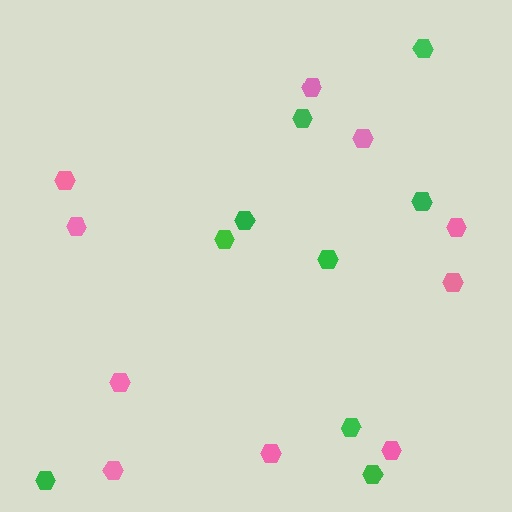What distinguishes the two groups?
There are 2 groups: one group of green hexagons (9) and one group of pink hexagons (10).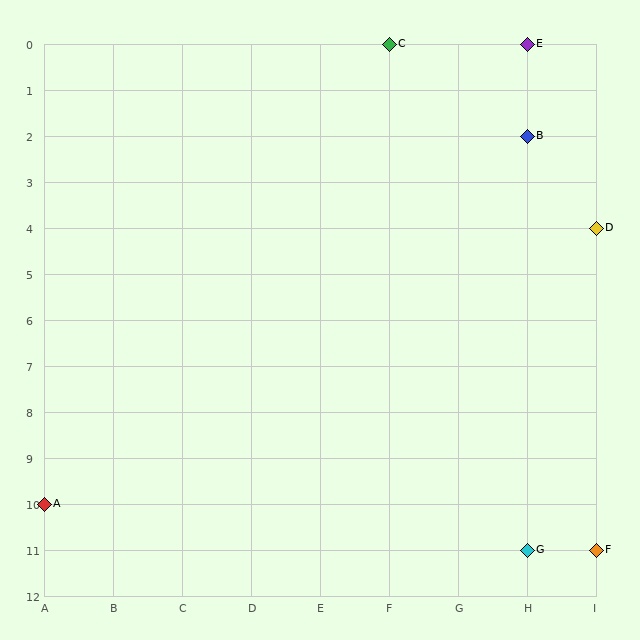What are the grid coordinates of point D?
Point D is at grid coordinates (I, 4).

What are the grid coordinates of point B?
Point B is at grid coordinates (H, 2).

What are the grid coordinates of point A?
Point A is at grid coordinates (A, 10).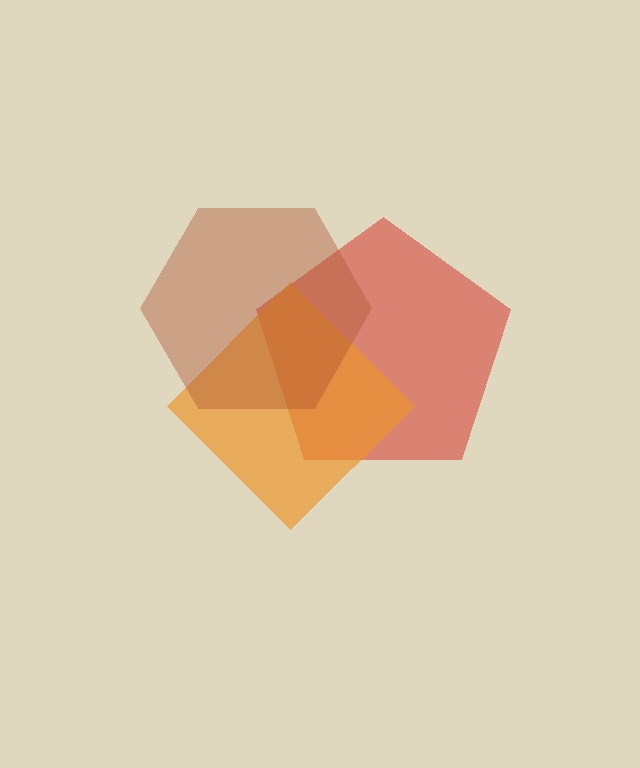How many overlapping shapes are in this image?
There are 3 overlapping shapes in the image.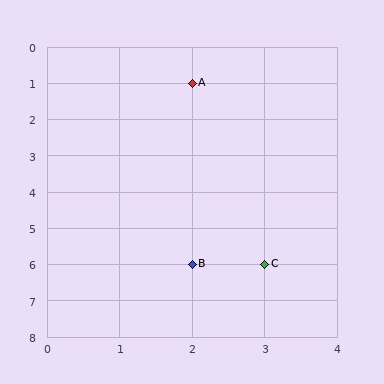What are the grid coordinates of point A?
Point A is at grid coordinates (2, 1).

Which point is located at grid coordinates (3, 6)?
Point C is at (3, 6).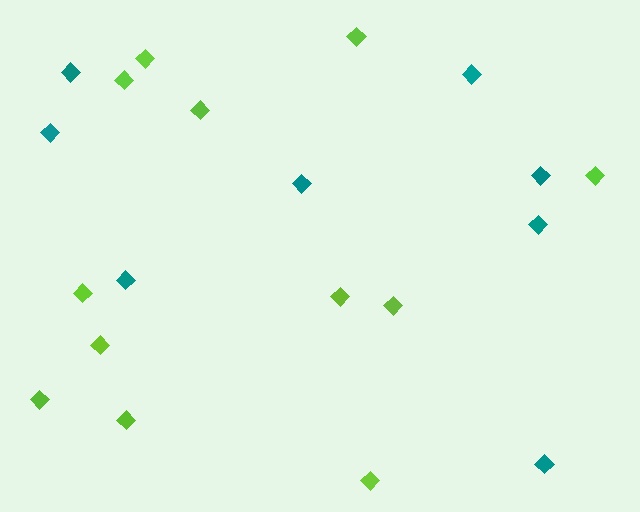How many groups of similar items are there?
There are 2 groups: one group of lime diamonds (12) and one group of teal diamonds (8).